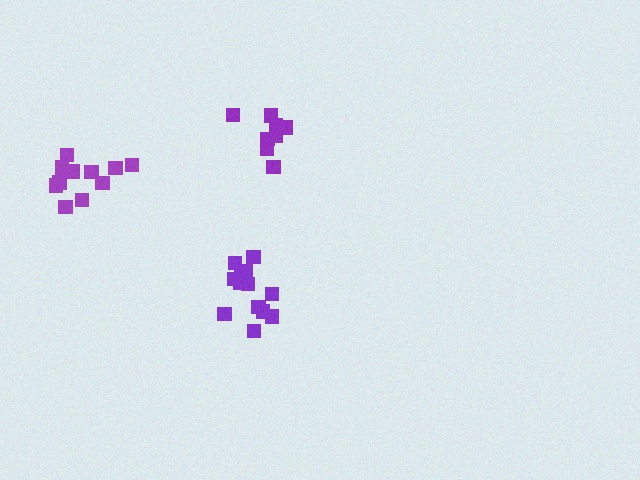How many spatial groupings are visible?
There are 3 spatial groupings.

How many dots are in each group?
Group 1: 9 dots, Group 2: 13 dots, Group 3: 11 dots (33 total).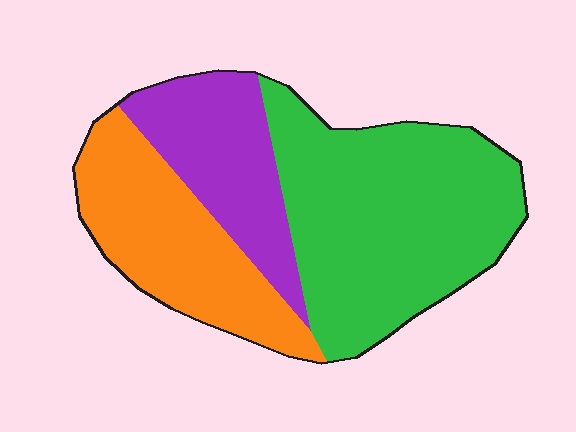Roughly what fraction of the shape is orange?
Orange covers 28% of the shape.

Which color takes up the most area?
Green, at roughly 50%.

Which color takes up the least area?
Purple, at roughly 20%.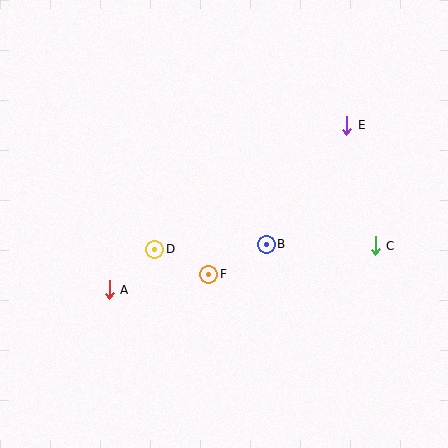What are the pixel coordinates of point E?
Point E is at (347, 125).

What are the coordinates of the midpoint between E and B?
The midpoint between E and B is at (307, 185).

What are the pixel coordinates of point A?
Point A is at (109, 290).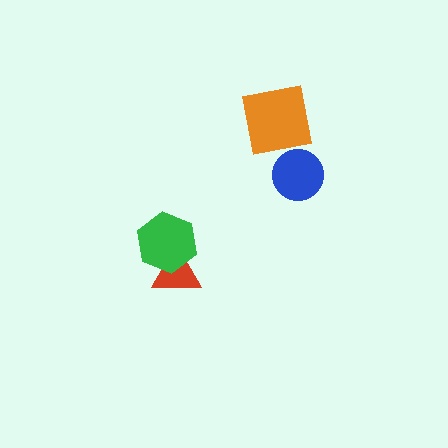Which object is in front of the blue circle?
The orange square is in front of the blue circle.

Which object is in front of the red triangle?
The green hexagon is in front of the red triangle.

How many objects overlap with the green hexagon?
1 object overlaps with the green hexagon.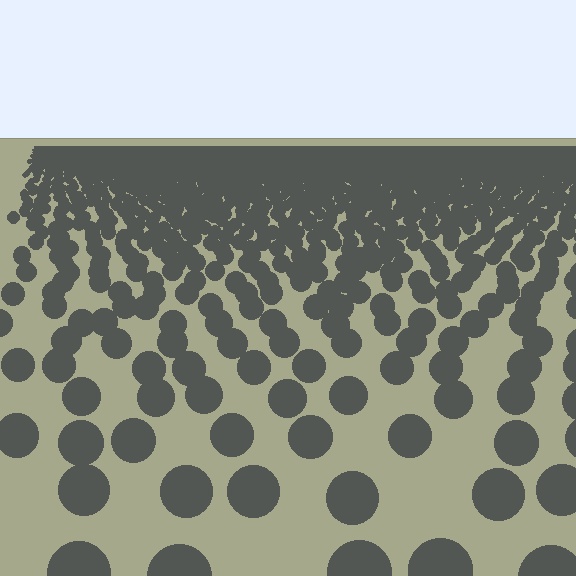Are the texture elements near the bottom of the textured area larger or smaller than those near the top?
Larger. Near the bottom, elements are closer to the viewer and appear at a bigger on-screen size.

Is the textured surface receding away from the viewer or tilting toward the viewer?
The surface is receding away from the viewer. Texture elements get smaller and denser toward the top.